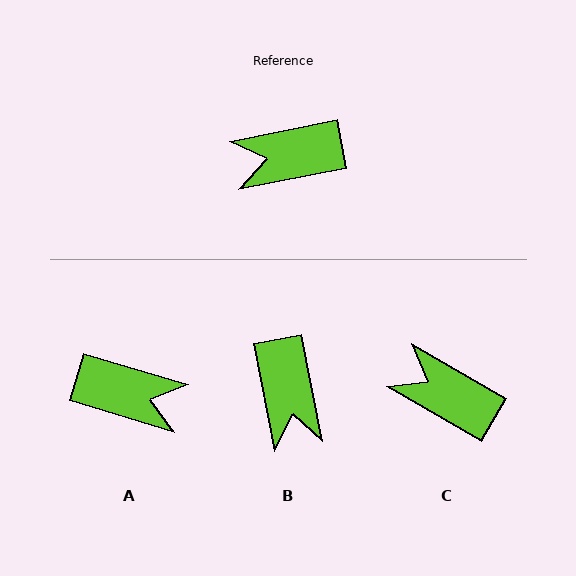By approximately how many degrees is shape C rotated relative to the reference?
Approximately 41 degrees clockwise.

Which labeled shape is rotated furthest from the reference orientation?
A, about 152 degrees away.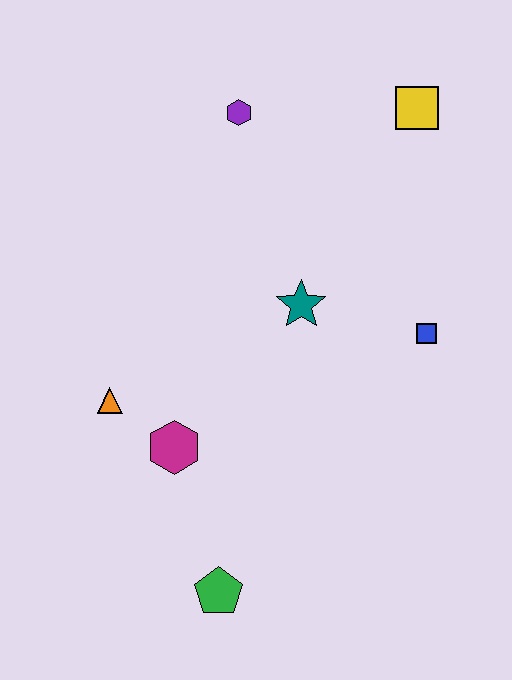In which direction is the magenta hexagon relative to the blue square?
The magenta hexagon is to the left of the blue square.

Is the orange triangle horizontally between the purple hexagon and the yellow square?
No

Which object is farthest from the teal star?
The green pentagon is farthest from the teal star.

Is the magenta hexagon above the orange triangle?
No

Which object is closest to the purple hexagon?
The yellow square is closest to the purple hexagon.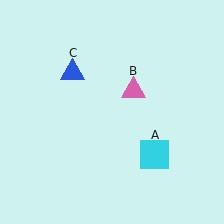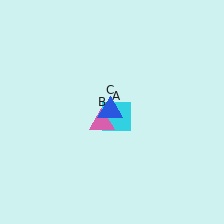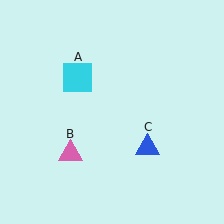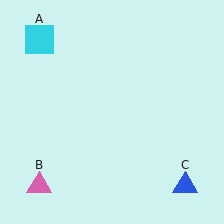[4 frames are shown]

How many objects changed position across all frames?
3 objects changed position: cyan square (object A), pink triangle (object B), blue triangle (object C).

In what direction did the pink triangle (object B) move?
The pink triangle (object B) moved down and to the left.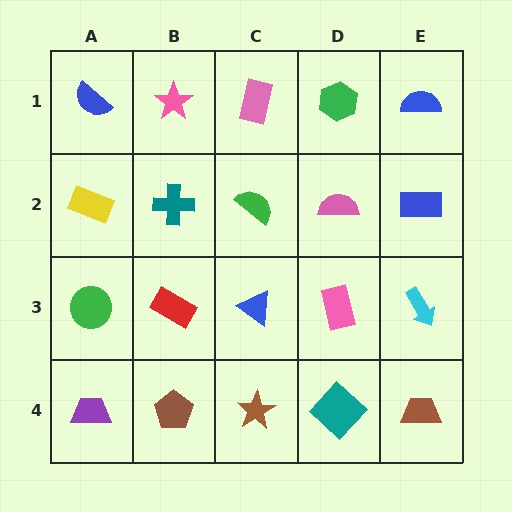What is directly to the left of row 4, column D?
A brown star.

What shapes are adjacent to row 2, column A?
A blue semicircle (row 1, column A), a green circle (row 3, column A), a teal cross (row 2, column B).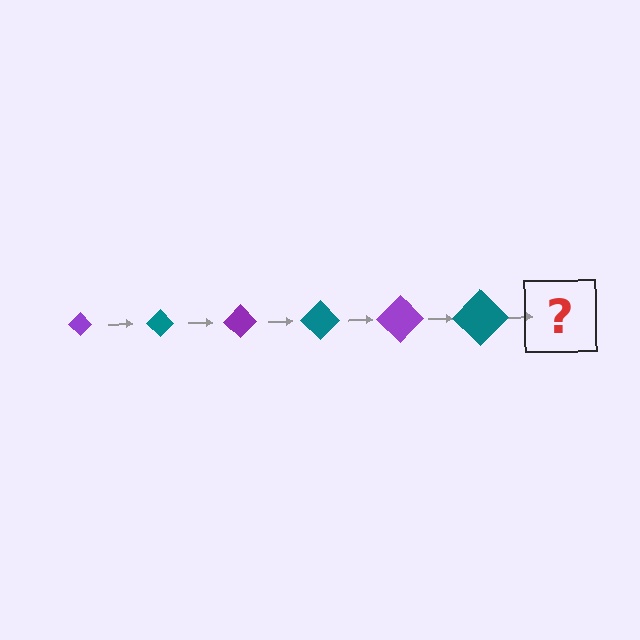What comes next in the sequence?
The next element should be a purple diamond, larger than the previous one.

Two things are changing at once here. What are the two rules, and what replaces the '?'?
The two rules are that the diamond grows larger each step and the color cycles through purple and teal. The '?' should be a purple diamond, larger than the previous one.